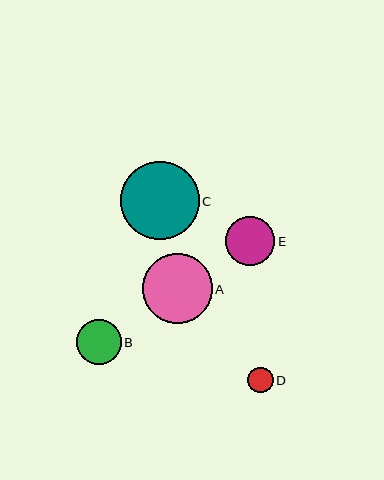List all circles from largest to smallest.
From largest to smallest: C, A, E, B, D.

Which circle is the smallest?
Circle D is the smallest with a size of approximately 25 pixels.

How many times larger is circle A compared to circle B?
Circle A is approximately 1.6 times the size of circle B.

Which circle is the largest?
Circle C is the largest with a size of approximately 78 pixels.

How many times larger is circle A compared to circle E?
Circle A is approximately 1.4 times the size of circle E.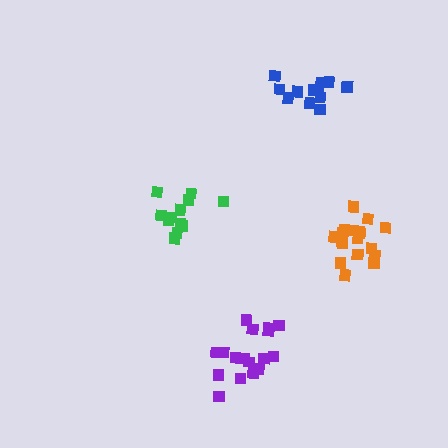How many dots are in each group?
Group 1: 12 dots, Group 2: 12 dots, Group 3: 18 dots, Group 4: 18 dots (60 total).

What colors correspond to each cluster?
The clusters are colored: green, blue, orange, purple.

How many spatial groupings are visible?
There are 4 spatial groupings.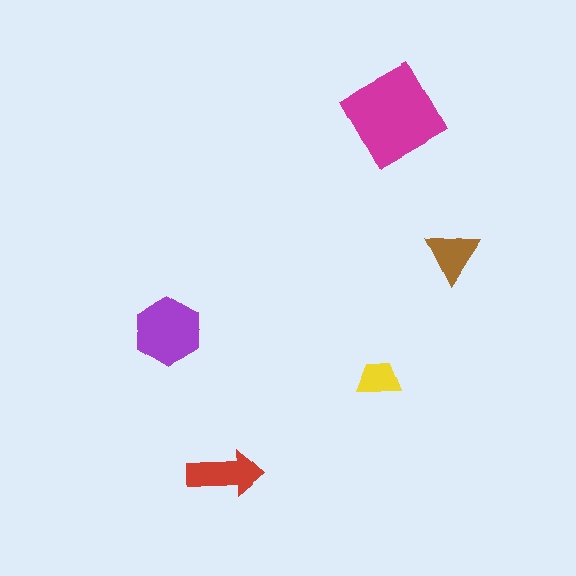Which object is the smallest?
The yellow trapezoid.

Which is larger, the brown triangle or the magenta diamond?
The magenta diamond.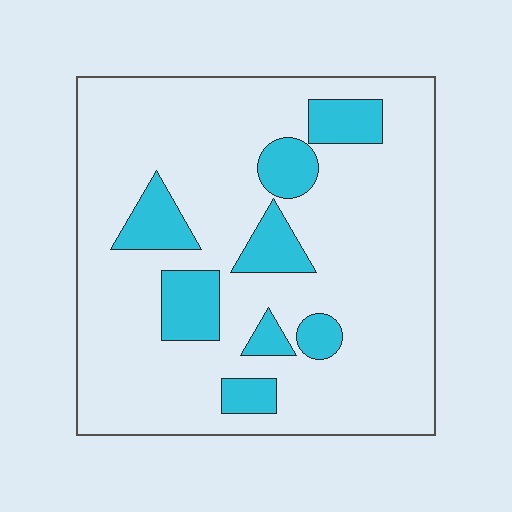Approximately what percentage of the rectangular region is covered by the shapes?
Approximately 20%.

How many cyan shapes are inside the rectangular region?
8.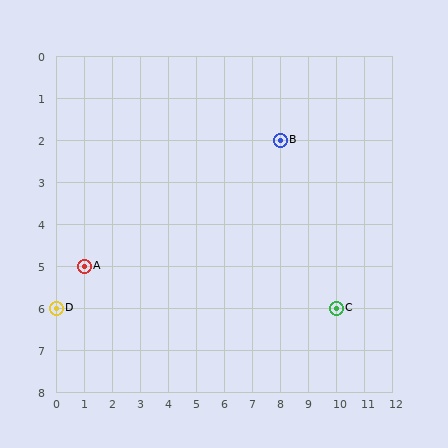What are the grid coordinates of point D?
Point D is at grid coordinates (0, 6).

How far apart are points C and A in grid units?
Points C and A are 9 columns and 1 row apart (about 9.1 grid units diagonally).